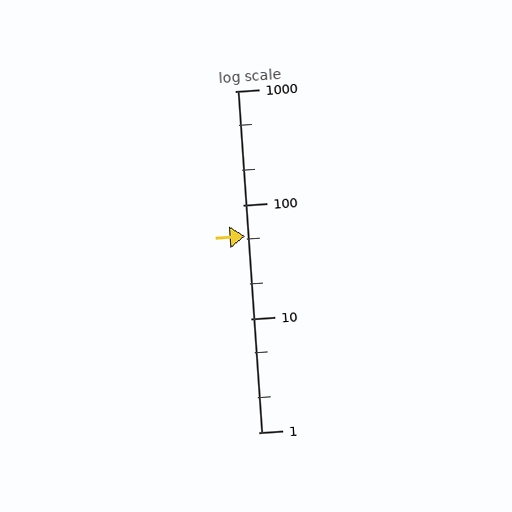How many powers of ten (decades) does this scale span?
The scale spans 3 decades, from 1 to 1000.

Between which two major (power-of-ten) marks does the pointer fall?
The pointer is between 10 and 100.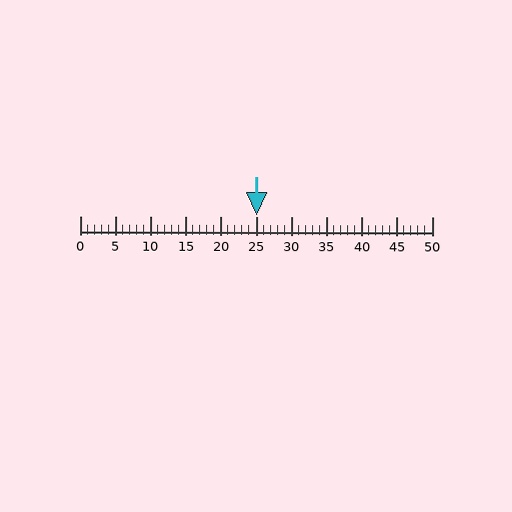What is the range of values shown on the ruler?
The ruler shows values from 0 to 50.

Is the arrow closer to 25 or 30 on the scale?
The arrow is closer to 25.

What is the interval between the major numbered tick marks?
The major tick marks are spaced 5 units apart.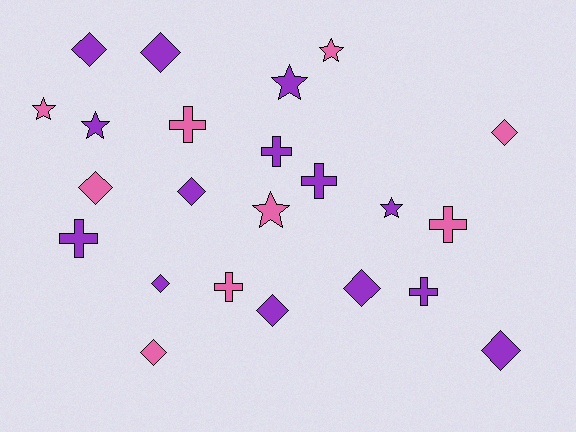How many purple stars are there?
There are 3 purple stars.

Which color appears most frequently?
Purple, with 14 objects.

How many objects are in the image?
There are 23 objects.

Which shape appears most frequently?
Diamond, with 10 objects.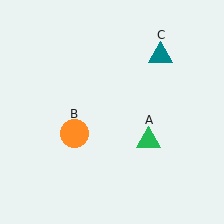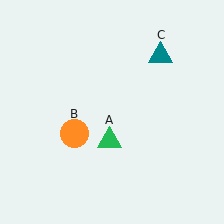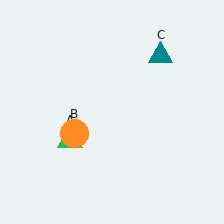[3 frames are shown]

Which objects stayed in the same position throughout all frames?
Orange circle (object B) and teal triangle (object C) remained stationary.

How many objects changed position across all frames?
1 object changed position: green triangle (object A).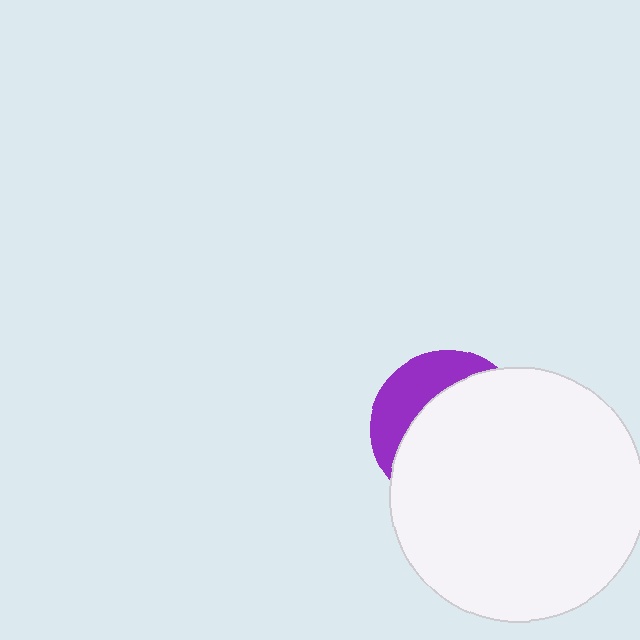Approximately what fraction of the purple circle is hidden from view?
Roughly 69% of the purple circle is hidden behind the white circle.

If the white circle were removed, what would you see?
You would see the complete purple circle.